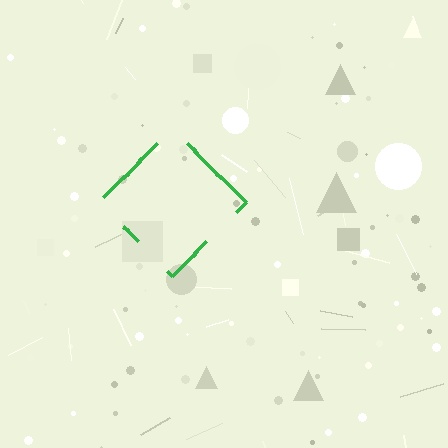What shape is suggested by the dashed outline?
The dashed outline suggests a diamond.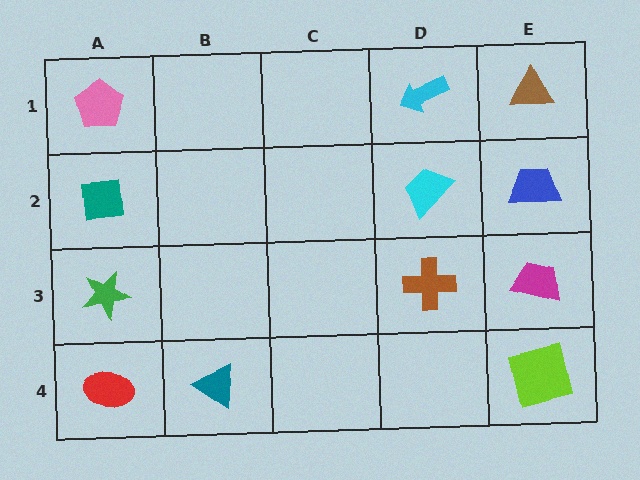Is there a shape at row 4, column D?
No, that cell is empty.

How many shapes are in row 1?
3 shapes.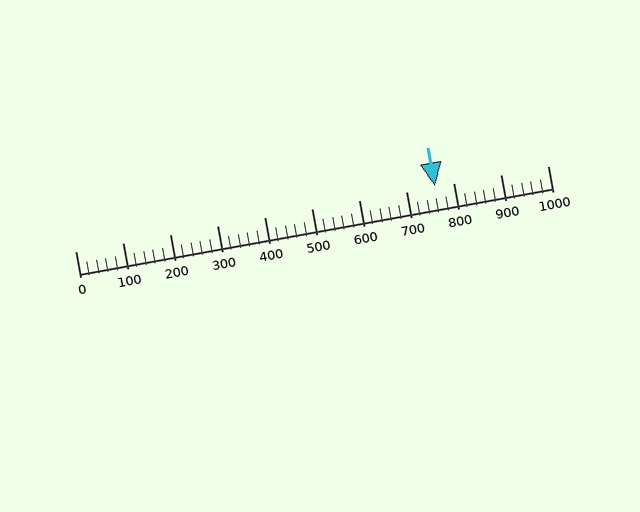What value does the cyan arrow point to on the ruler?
The cyan arrow points to approximately 762.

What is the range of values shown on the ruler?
The ruler shows values from 0 to 1000.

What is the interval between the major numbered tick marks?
The major tick marks are spaced 100 units apart.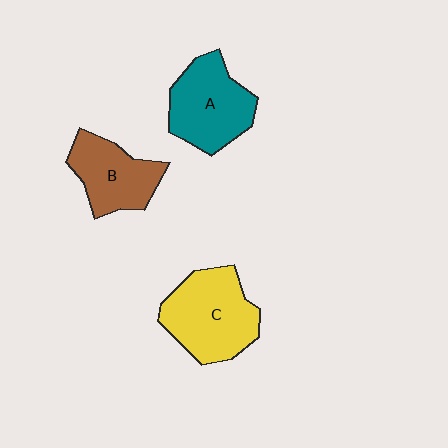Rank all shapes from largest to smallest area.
From largest to smallest: C (yellow), A (teal), B (brown).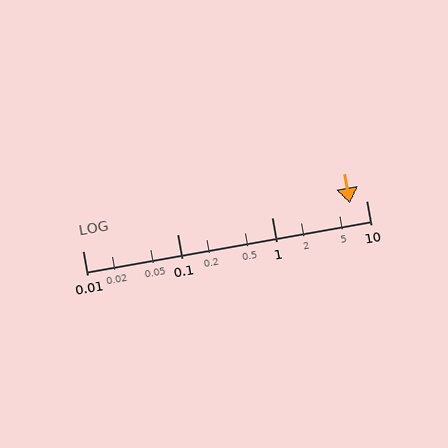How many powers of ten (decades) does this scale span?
The scale spans 3 decades, from 0.01 to 10.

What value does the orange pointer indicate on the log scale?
The pointer indicates approximately 6.7.